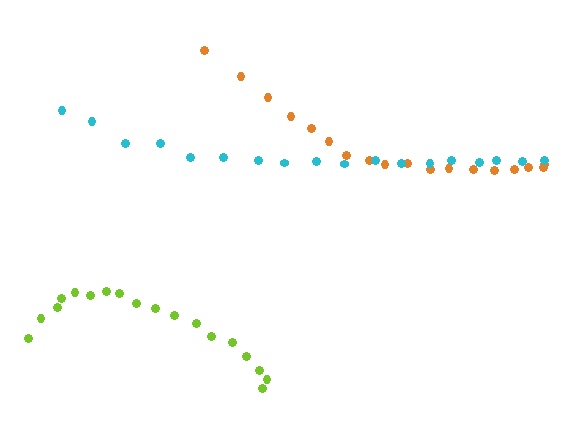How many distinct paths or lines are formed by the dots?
There are 3 distinct paths.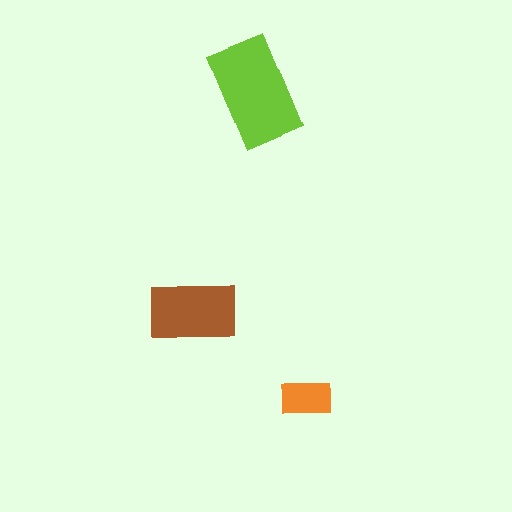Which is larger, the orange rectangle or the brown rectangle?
The brown one.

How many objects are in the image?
There are 3 objects in the image.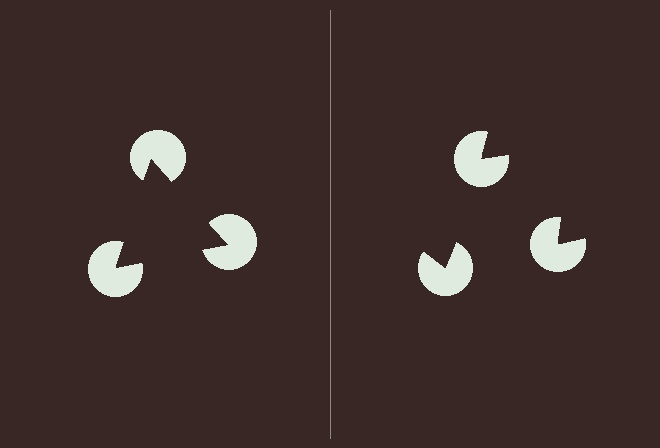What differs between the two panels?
The pac-man discs are positioned identically on both sides; only the wedge orientations differ. On the left they align to a triangle; on the right they are misaligned.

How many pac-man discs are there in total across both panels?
6 — 3 on each side.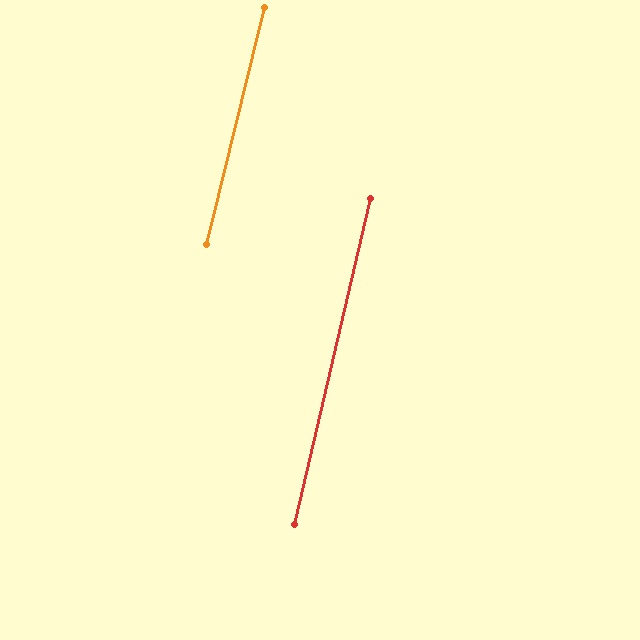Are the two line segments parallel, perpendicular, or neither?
Parallel — their directions differ by only 0.6°.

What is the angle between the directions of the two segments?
Approximately 1 degree.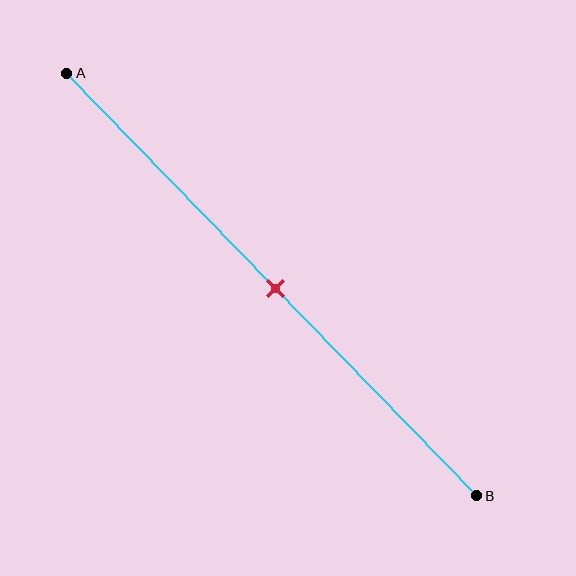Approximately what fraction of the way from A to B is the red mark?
The red mark is approximately 50% of the way from A to B.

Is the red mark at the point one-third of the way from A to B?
No, the mark is at about 50% from A, not at the 33% one-third point.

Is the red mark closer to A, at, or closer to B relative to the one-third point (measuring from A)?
The red mark is closer to point B than the one-third point of segment AB.